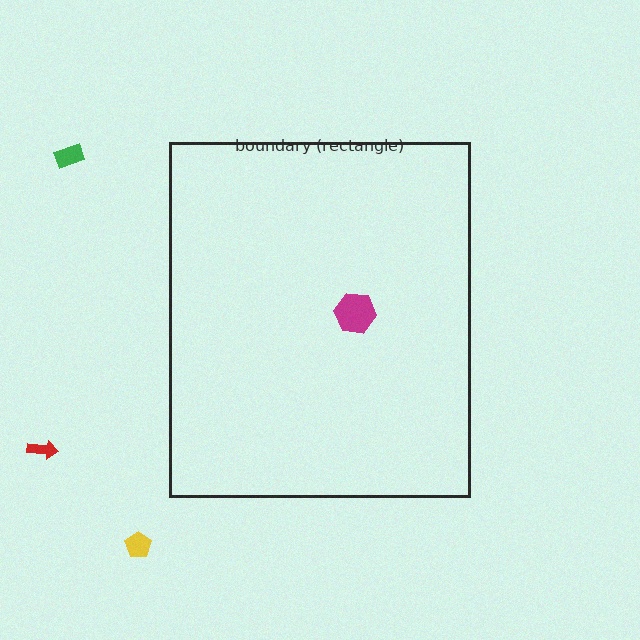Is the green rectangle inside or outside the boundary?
Outside.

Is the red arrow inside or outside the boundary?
Outside.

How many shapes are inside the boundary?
1 inside, 3 outside.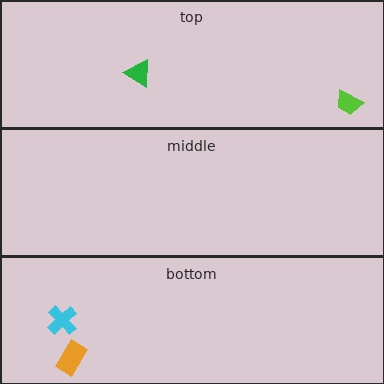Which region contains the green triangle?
The top region.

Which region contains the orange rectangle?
The bottom region.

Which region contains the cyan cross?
The bottom region.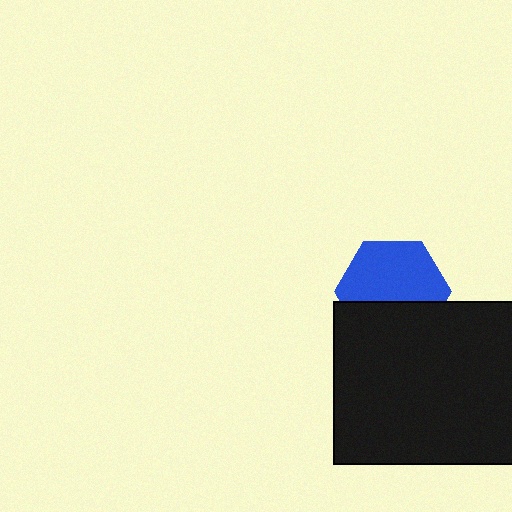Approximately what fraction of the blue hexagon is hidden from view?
Roughly 38% of the blue hexagon is hidden behind the black rectangle.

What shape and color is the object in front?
The object in front is a black rectangle.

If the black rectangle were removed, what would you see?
You would see the complete blue hexagon.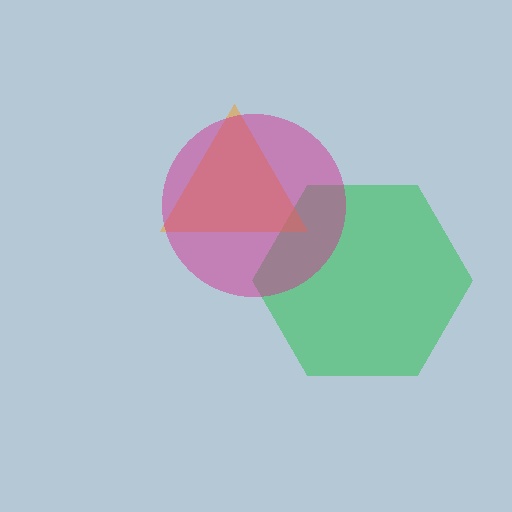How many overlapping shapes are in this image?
There are 3 overlapping shapes in the image.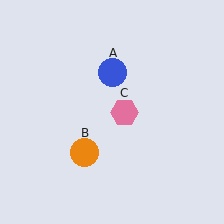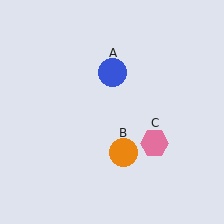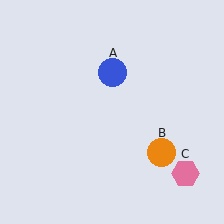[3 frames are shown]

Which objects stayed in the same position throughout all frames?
Blue circle (object A) remained stationary.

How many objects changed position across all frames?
2 objects changed position: orange circle (object B), pink hexagon (object C).